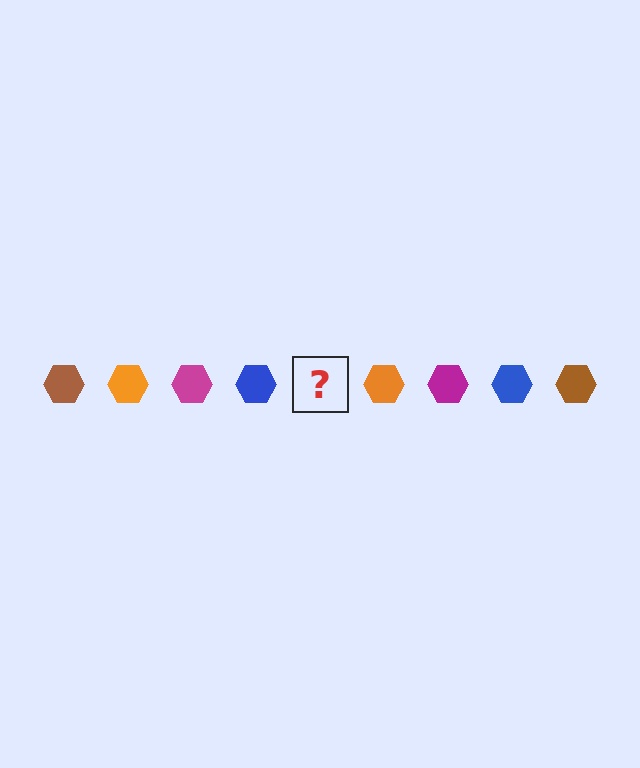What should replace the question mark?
The question mark should be replaced with a brown hexagon.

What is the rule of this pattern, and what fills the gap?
The rule is that the pattern cycles through brown, orange, magenta, blue hexagons. The gap should be filled with a brown hexagon.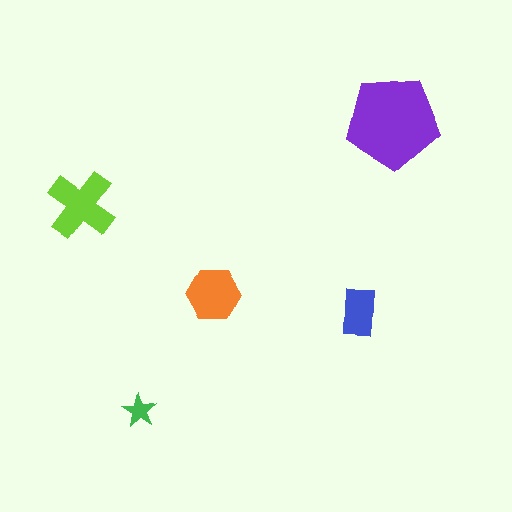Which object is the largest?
The purple pentagon.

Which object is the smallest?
The green star.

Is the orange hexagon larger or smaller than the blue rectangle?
Larger.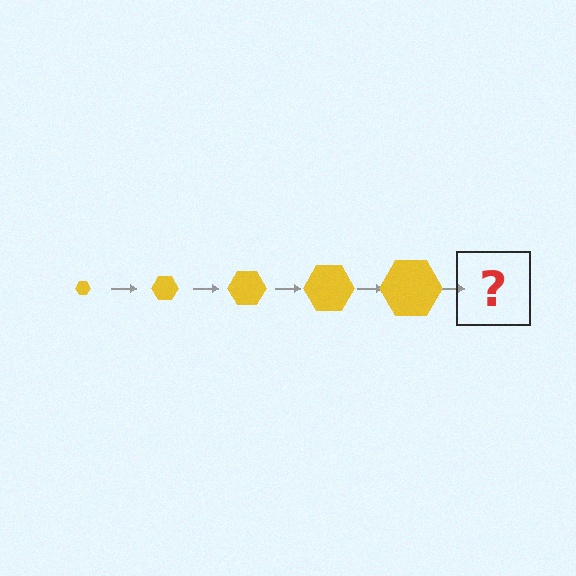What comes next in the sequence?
The next element should be a yellow hexagon, larger than the previous one.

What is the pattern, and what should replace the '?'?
The pattern is that the hexagon gets progressively larger each step. The '?' should be a yellow hexagon, larger than the previous one.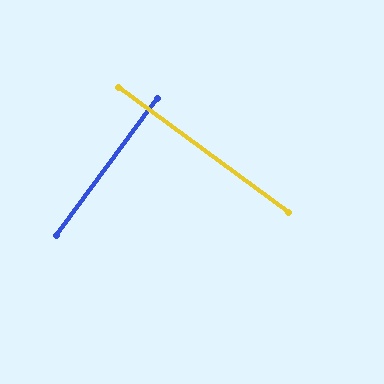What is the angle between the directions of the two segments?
Approximately 90 degrees.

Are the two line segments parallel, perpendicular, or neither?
Perpendicular — they meet at approximately 90°.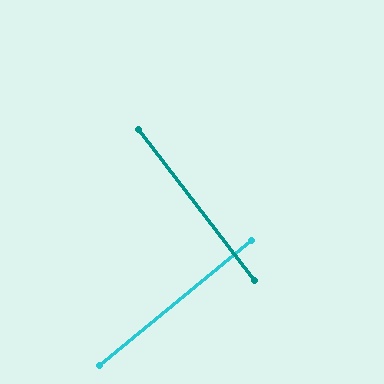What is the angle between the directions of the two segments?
Approximately 88 degrees.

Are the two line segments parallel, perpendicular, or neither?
Perpendicular — they meet at approximately 88°.